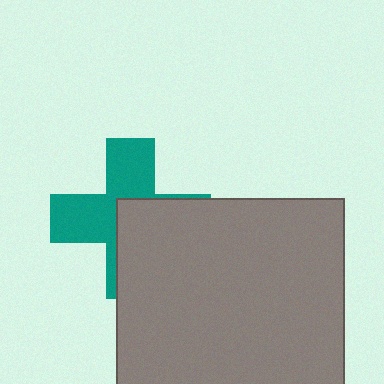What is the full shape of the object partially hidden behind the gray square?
The partially hidden object is a teal cross.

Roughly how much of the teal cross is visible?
About half of it is visible (roughly 51%).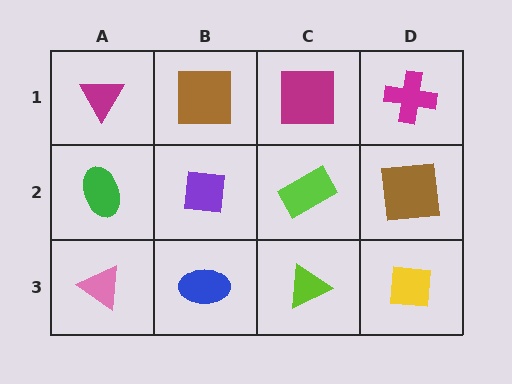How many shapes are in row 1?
4 shapes.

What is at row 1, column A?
A magenta triangle.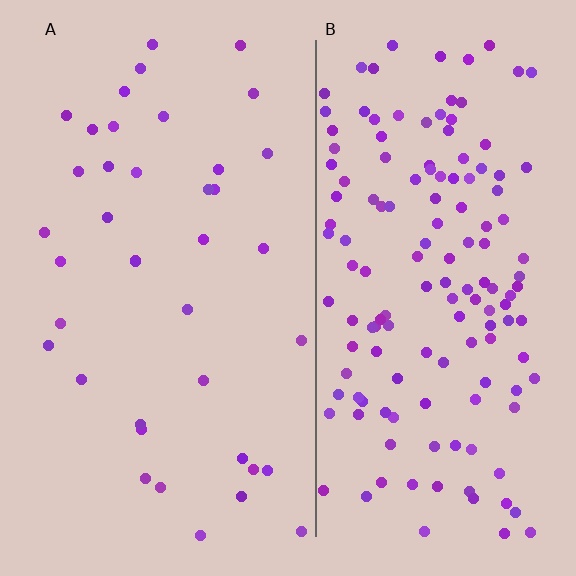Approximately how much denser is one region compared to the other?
Approximately 3.8× — region B over region A.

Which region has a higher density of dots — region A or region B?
B (the right).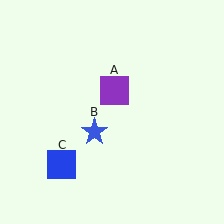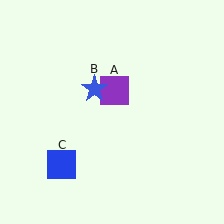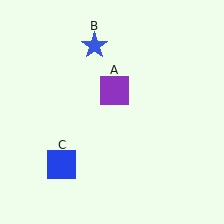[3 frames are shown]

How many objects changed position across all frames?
1 object changed position: blue star (object B).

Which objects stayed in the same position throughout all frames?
Purple square (object A) and blue square (object C) remained stationary.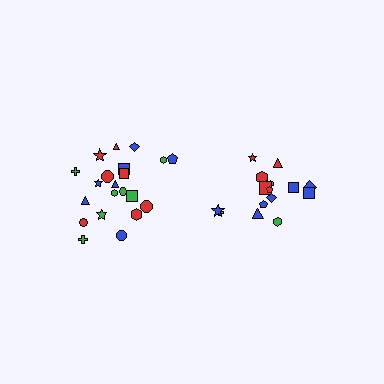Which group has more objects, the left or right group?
The left group.